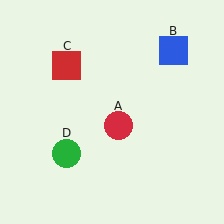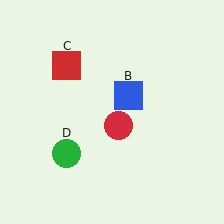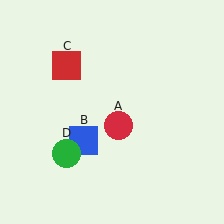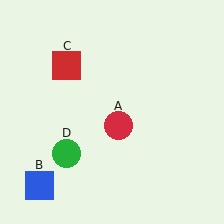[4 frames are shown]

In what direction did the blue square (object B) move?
The blue square (object B) moved down and to the left.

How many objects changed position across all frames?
1 object changed position: blue square (object B).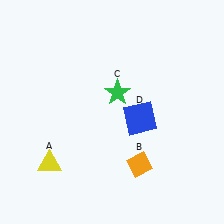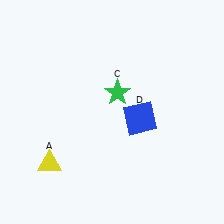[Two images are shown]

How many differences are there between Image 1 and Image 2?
There is 1 difference between the two images.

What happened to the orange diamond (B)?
The orange diamond (B) was removed in Image 2. It was in the bottom-right area of Image 1.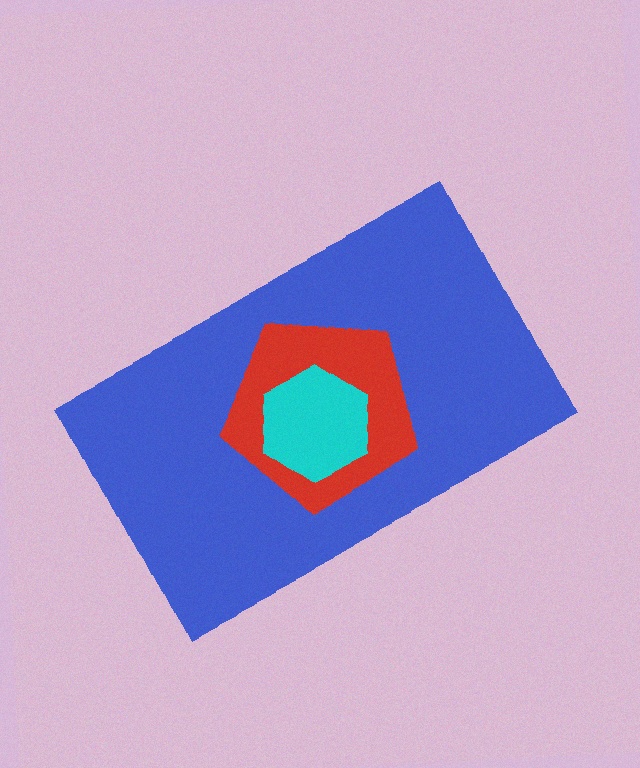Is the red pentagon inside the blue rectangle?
Yes.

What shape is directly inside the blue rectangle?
The red pentagon.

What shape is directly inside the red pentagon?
The cyan hexagon.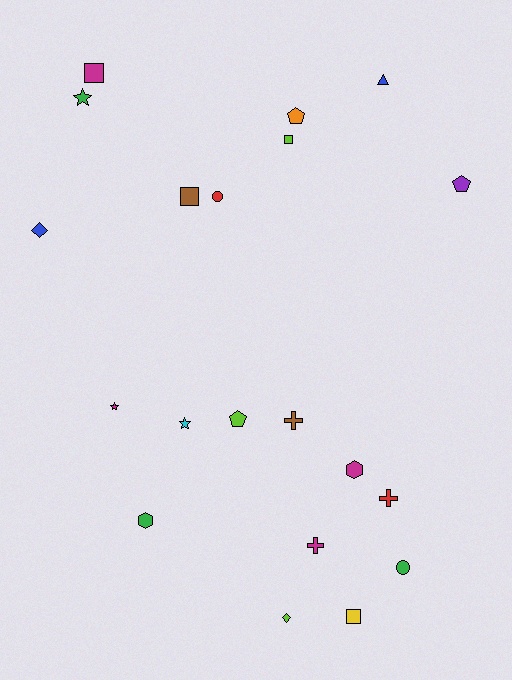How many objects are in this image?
There are 20 objects.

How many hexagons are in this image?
There are 2 hexagons.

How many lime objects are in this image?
There are 3 lime objects.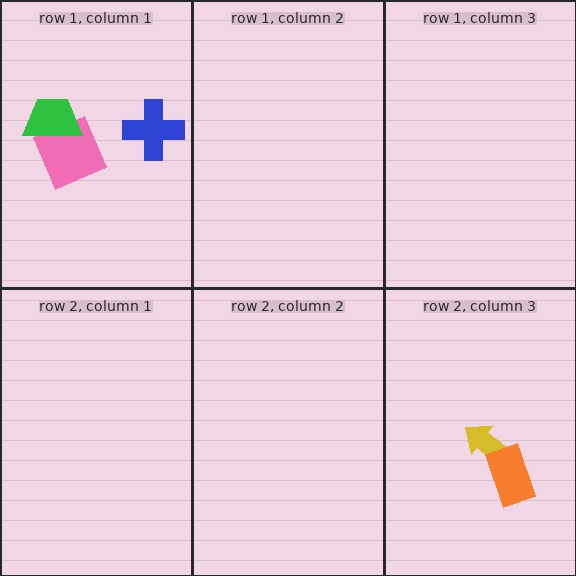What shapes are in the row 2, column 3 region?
The yellow arrow, the orange rectangle.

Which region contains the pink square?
The row 1, column 1 region.